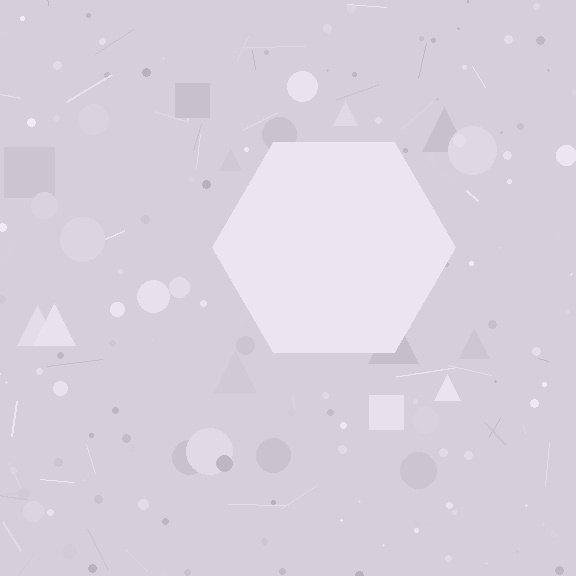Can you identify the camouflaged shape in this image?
The camouflaged shape is a hexagon.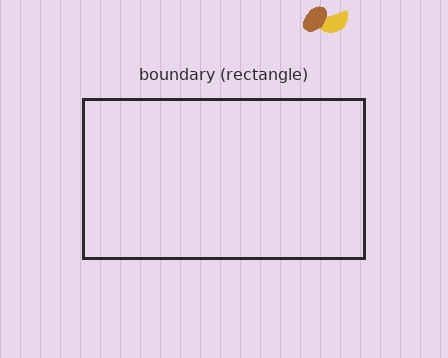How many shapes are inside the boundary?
0 inside, 2 outside.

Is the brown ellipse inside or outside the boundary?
Outside.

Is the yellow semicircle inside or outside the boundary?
Outside.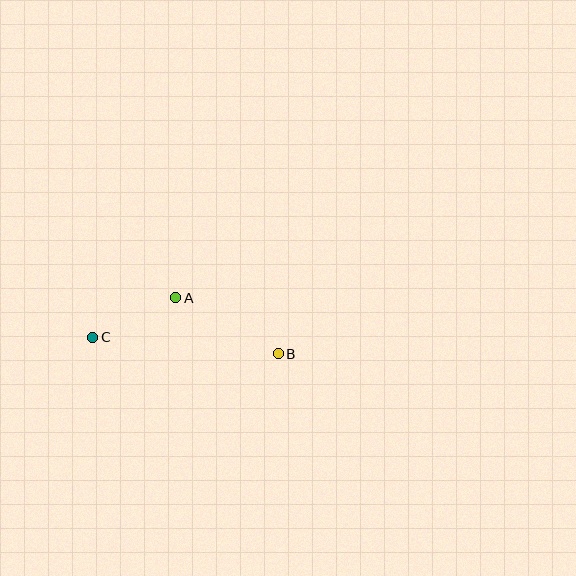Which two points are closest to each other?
Points A and C are closest to each other.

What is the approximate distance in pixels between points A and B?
The distance between A and B is approximately 117 pixels.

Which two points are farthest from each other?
Points B and C are farthest from each other.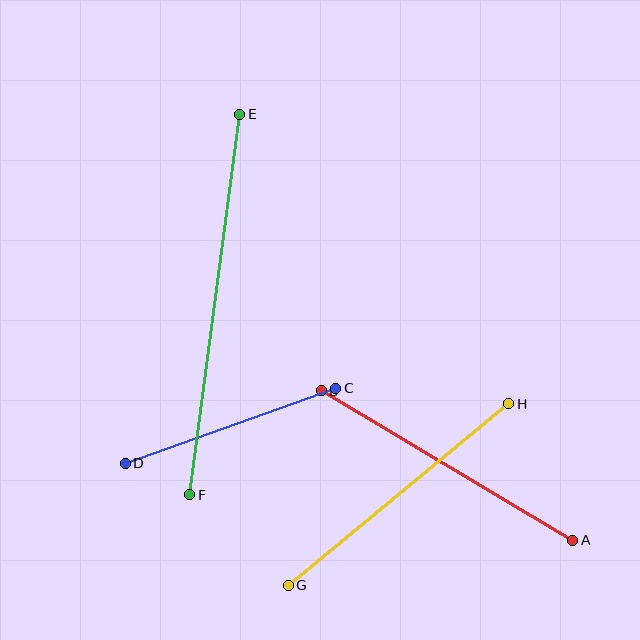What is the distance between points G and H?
The distance is approximately 286 pixels.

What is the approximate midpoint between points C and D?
The midpoint is at approximately (231, 426) pixels.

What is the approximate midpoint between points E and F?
The midpoint is at approximately (215, 305) pixels.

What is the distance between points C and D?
The distance is approximately 223 pixels.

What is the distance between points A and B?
The distance is approximately 293 pixels.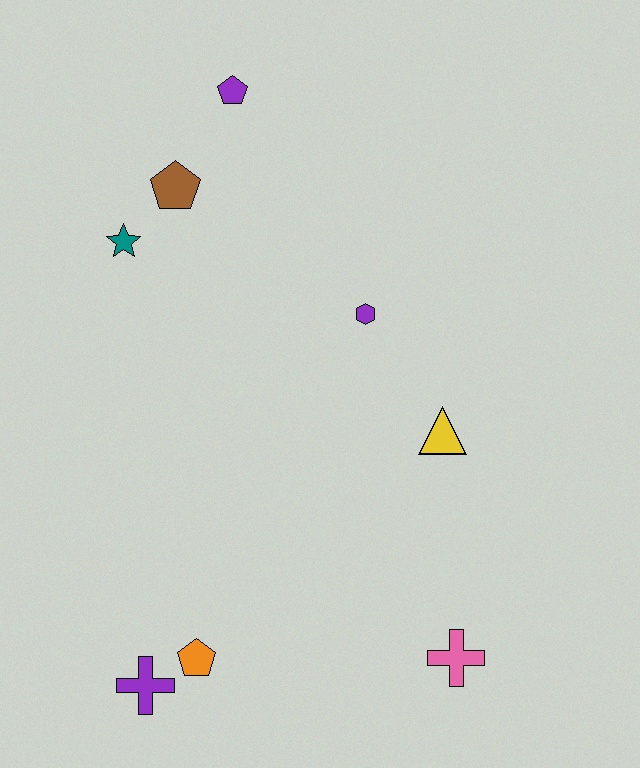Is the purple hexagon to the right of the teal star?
Yes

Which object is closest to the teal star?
The brown pentagon is closest to the teal star.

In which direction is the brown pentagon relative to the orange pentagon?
The brown pentagon is above the orange pentagon.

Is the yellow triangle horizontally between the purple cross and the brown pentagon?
No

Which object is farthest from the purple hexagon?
The purple cross is farthest from the purple hexagon.